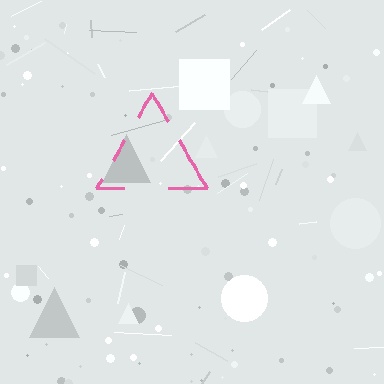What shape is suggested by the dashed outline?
The dashed outline suggests a triangle.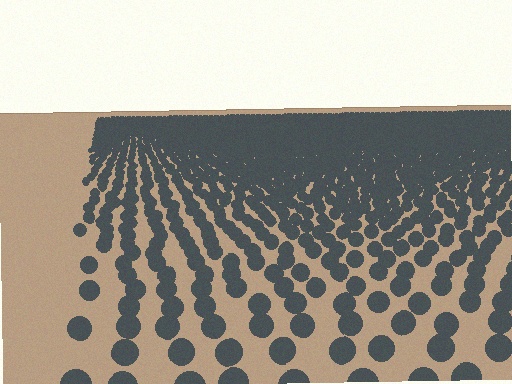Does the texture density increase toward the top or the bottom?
Density increases toward the top.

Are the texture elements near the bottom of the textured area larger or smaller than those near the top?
Larger. Near the bottom, elements are closer to the viewer and appear at a bigger on-screen size.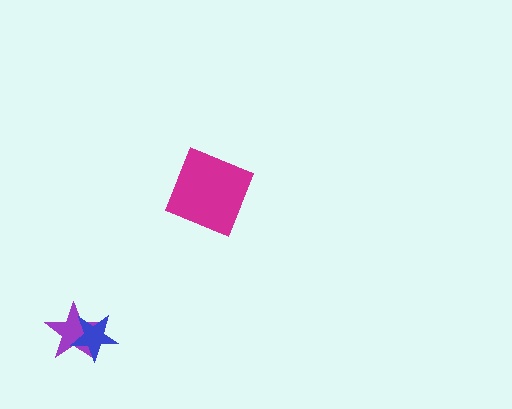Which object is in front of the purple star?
The blue star is in front of the purple star.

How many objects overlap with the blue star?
1 object overlaps with the blue star.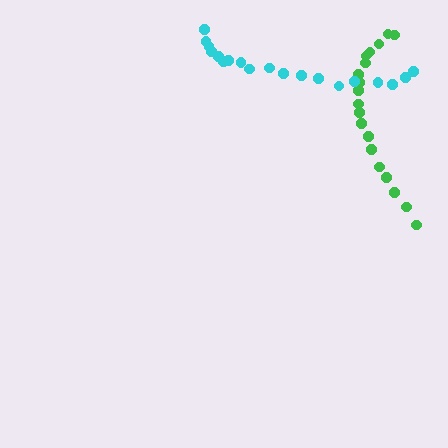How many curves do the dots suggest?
There are 2 distinct paths.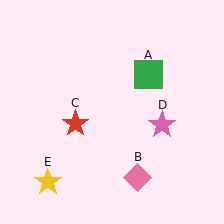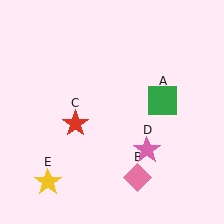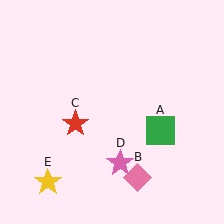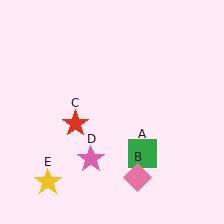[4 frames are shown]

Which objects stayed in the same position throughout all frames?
Pink diamond (object B) and red star (object C) and yellow star (object E) remained stationary.